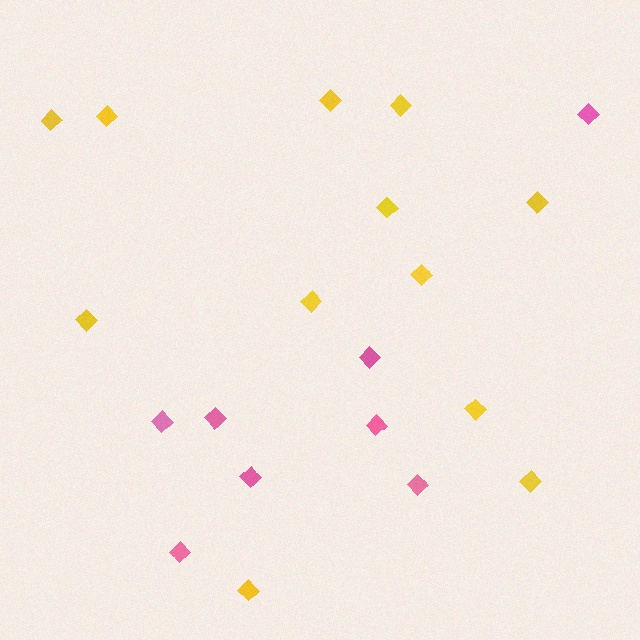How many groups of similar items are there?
There are 2 groups: one group of yellow diamonds (12) and one group of pink diamonds (8).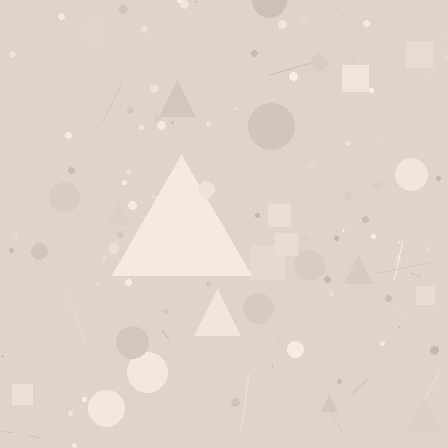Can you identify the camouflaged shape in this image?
The camouflaged shape is a triangle.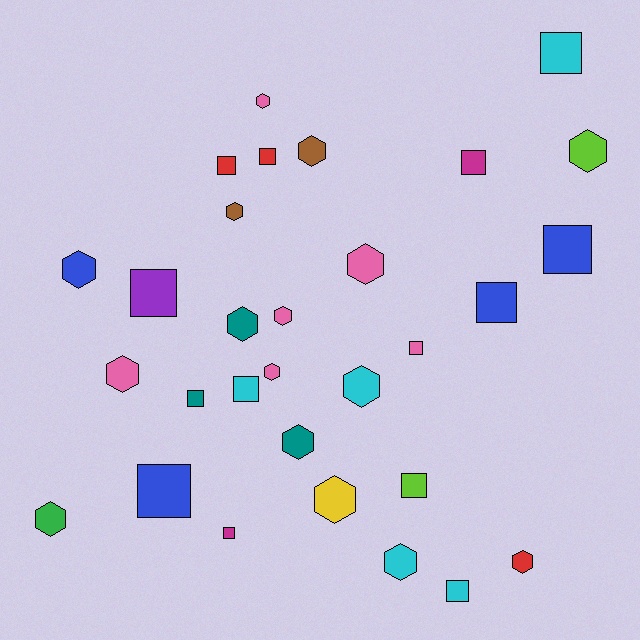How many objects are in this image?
There are 30 objects.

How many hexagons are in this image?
There are 16 hexagons.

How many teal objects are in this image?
There are 3 teal objects.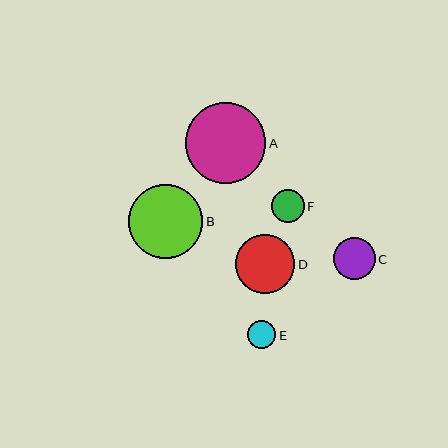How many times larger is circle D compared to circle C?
Circle D is approximately 1.4 times the size of circle C.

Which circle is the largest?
Circle A is the largest with a size of approximately 81 pixels.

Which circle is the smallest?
Circle E is the smallest with a size of approximately 28 pixels.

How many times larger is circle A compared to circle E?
Circle A is approximately 2.9 times the size of circle E.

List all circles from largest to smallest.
From largest to smallest: A, B, D, C, F, E.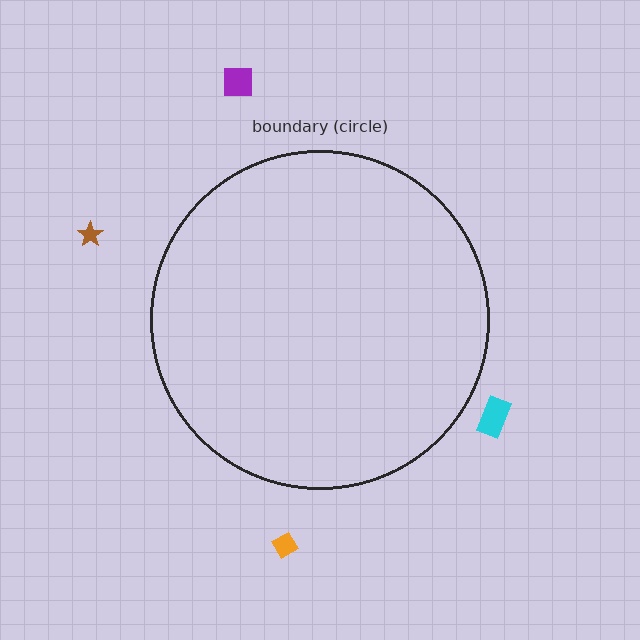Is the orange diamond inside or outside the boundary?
Outside.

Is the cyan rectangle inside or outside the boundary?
Outside.